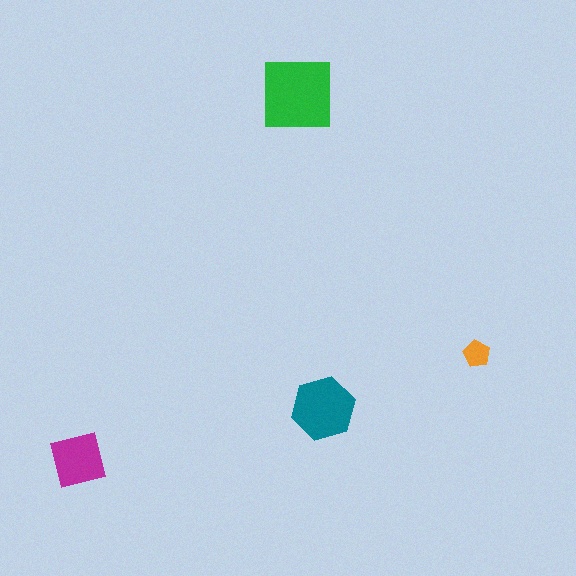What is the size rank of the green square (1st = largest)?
1st.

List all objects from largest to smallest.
The green square, the teal hexagon, the magenta square, the orange pentagon.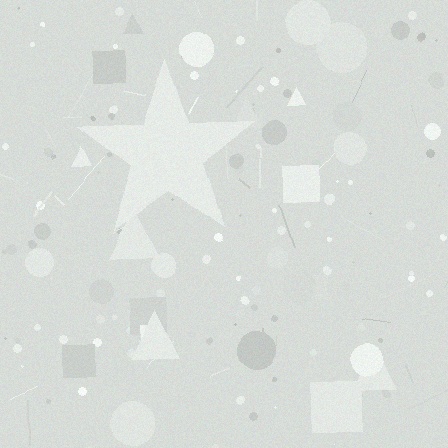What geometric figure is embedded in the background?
A star is embedded in the background.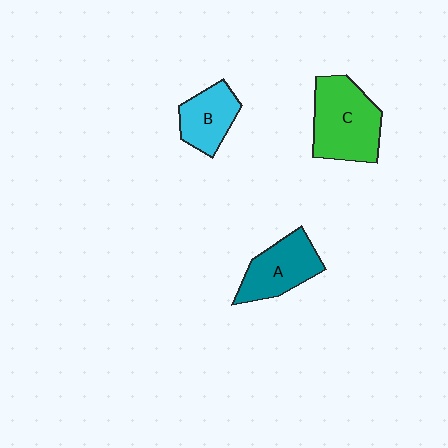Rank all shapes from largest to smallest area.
From largest to smallest: C (green), A (teal), B (cyan).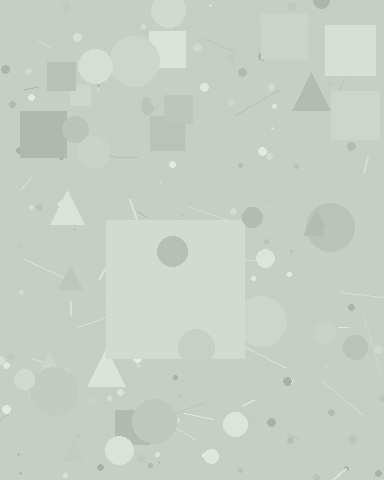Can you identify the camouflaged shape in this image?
The camouflaged shape is a square.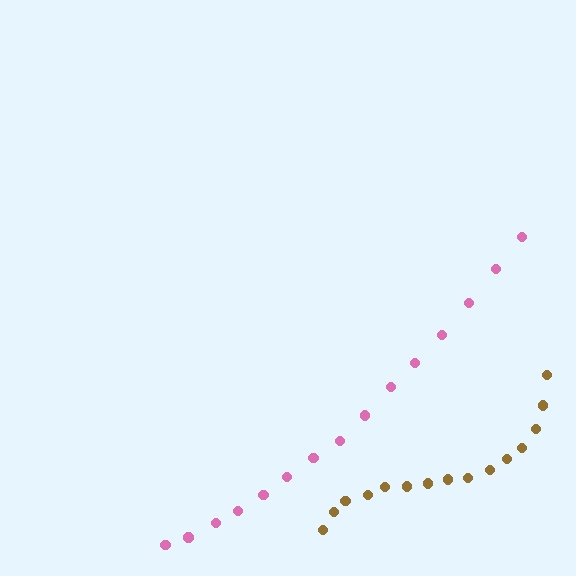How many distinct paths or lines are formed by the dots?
There are 2 distinct paths.